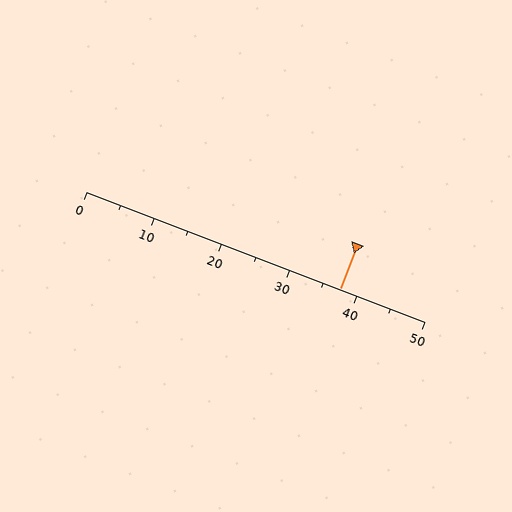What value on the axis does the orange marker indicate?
The marker indicates approximately 37.5.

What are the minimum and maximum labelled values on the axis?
The axis runs from 0 to 50.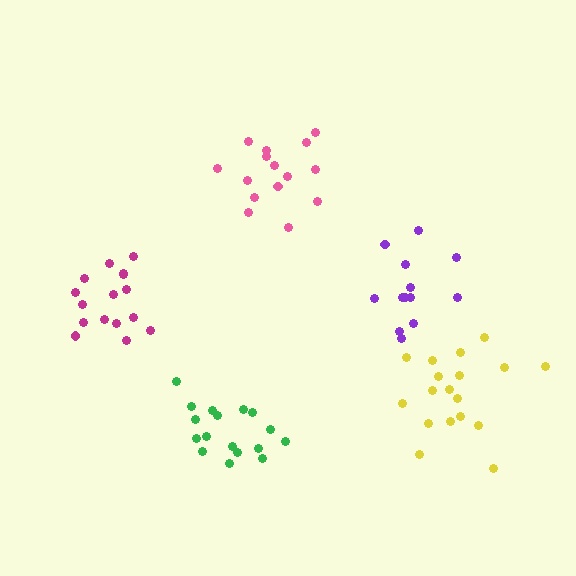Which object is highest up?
The pink cluster is topmost.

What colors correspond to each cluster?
The clusters are colored: purple, pink, magenta, yellow, green.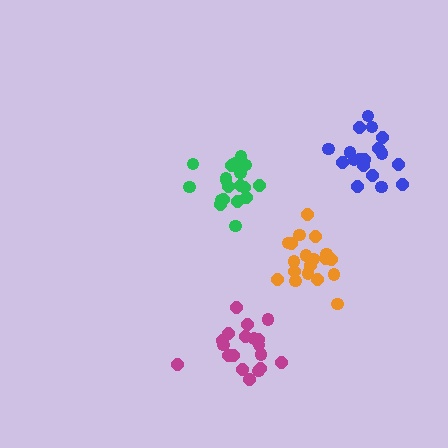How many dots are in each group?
Group 1: 19 dots, Group 2: 20 dots, Group 3: 19 dots, Group 4: 18 dots (76 total).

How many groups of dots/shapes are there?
There are 4 groups.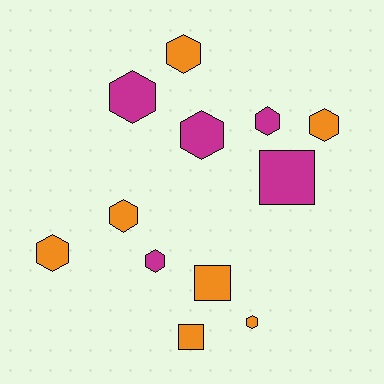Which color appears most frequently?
Orange, with 7 objects.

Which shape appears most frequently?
Hexagon, with 9 objects.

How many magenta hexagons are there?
There are 4 magenta hexagons.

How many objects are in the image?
There are 12 objects.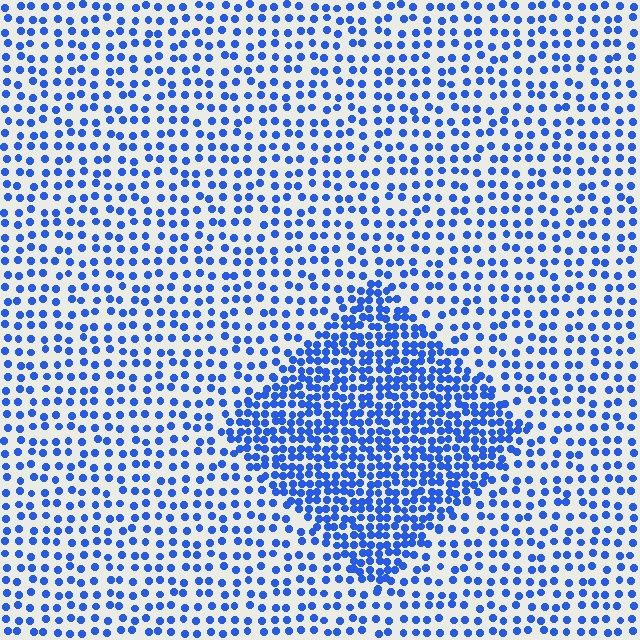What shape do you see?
I see a diamond.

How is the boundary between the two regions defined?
The boundary is defined by a change in element density (approximately 2.1x ratio). All elements are the same color, size, and shape.